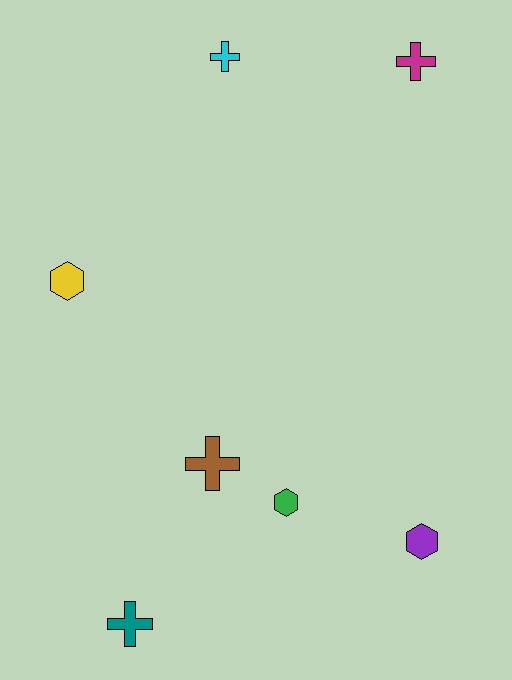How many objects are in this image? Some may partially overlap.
There are 7 objects.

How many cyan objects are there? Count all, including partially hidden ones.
There is 1 cyan object.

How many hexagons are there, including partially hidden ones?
There are 3 hexagons.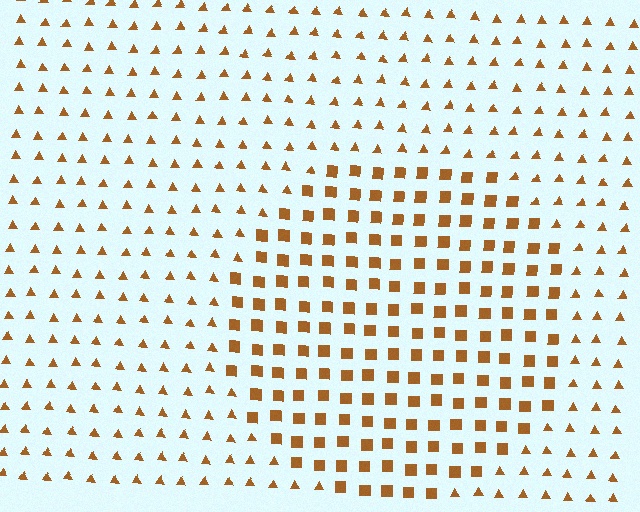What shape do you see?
I see a circle.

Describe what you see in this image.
The image is filled with small brown elements arranged in a uniform grid. A circle-shaped region contains squares, while the surrounding area contains triangles. The boundary is defined purely by the change in element shape.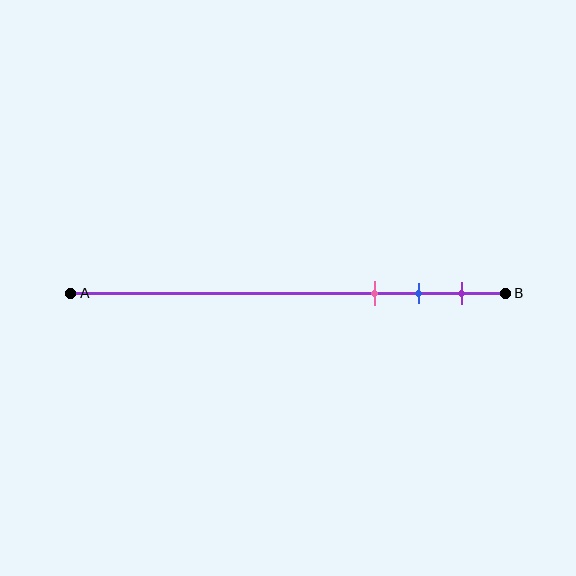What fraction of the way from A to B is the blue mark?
The blue mark is approximately 80% (0.8) of the way from A to B.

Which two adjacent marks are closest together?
The blue and purple marks are the closest adjacent pair.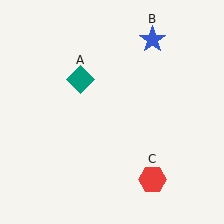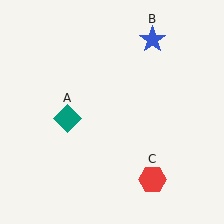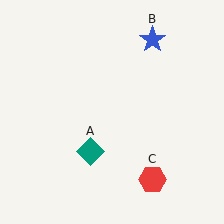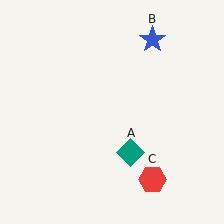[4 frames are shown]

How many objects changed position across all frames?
1 object changed position: teal diamond (object A).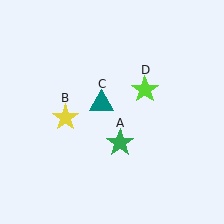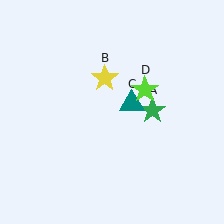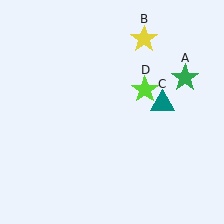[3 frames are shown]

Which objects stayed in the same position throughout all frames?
Lime star (object D) remained stationary.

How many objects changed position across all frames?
3 objects changed position: green star (object A), yellow star (object B), teal triangle (object C).